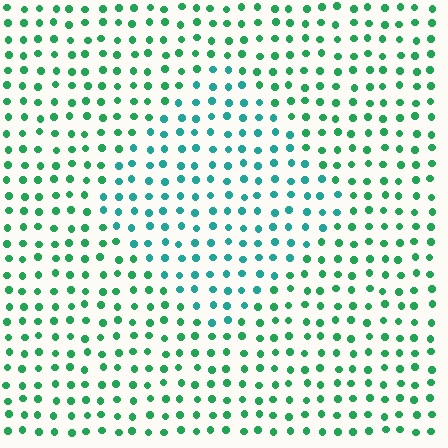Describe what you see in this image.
The image is filled with small green elements in a uniform arrangement. A diamond-shaped region is visible where the elements are tinted to a slightly different hue, forming a subtle color boundary.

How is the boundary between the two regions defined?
The boundary is defined purely by a slight shift in hue (about 31 degrees). Spacing, size, and orientation are identical on both sides.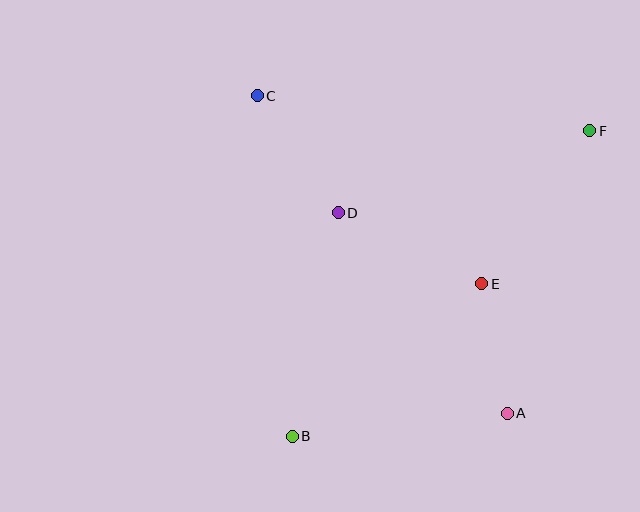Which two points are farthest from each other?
Points B and F are farthest from each other.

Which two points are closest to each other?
Points A and E are closest to each other.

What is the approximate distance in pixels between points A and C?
The distance between A and C is approximately 404 pixels.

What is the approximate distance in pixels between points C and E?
The distance between C and E is approximately 293 pixels.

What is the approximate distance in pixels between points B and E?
The distance between B and E is approximately 243 pixels.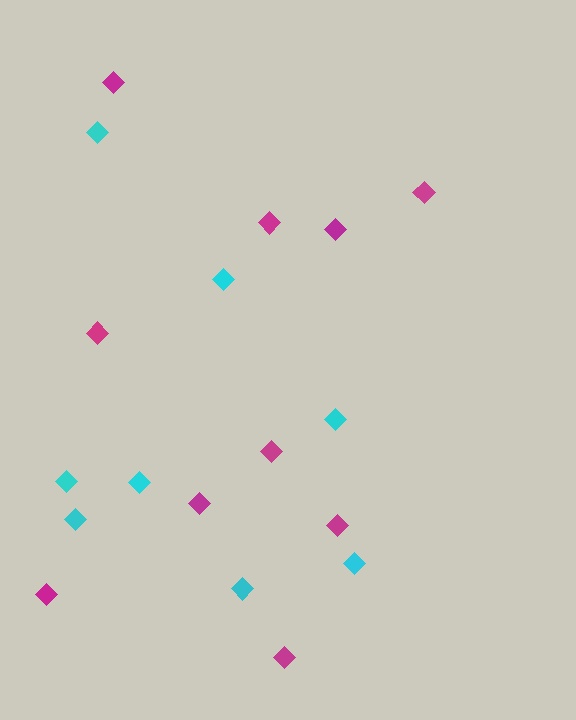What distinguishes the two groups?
There are 2 groups: one group of magenta diamonds (10) and one group of cyan diamonds (8).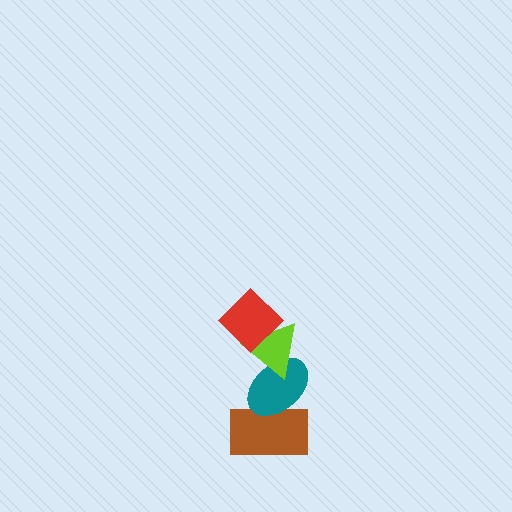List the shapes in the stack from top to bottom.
From top to bottom: the red diamond, the lime triangle, the teal ellipse, the brown rectangle.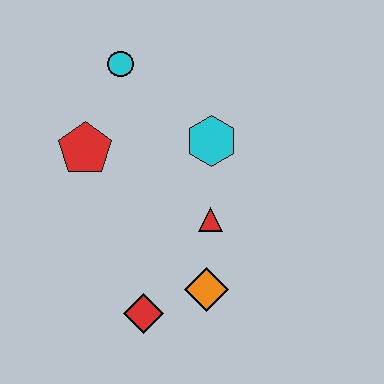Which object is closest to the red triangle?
The orange diamond is closest to the red triangle.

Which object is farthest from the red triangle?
The cyan circle is farthest from the red triangle.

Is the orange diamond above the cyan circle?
No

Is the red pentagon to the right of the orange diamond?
No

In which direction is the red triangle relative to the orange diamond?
The red triangle is above the orange diamond.